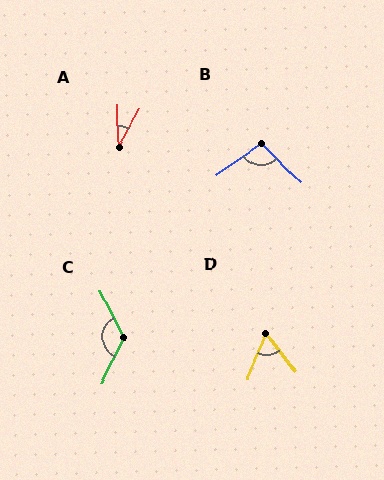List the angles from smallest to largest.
A (30°), D (60°), B (100°), C (127°).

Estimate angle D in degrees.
Approximately 60 degrees.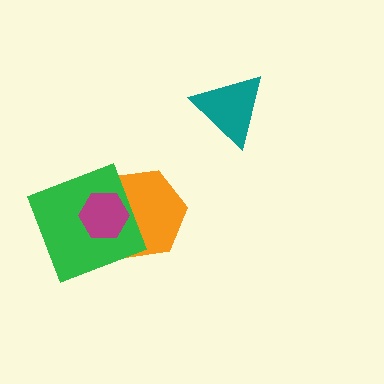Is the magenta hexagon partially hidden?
No, no other shape covers it.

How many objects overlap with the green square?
2 objects overlap with the green square.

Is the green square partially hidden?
Yes, it is partially covered by another shape.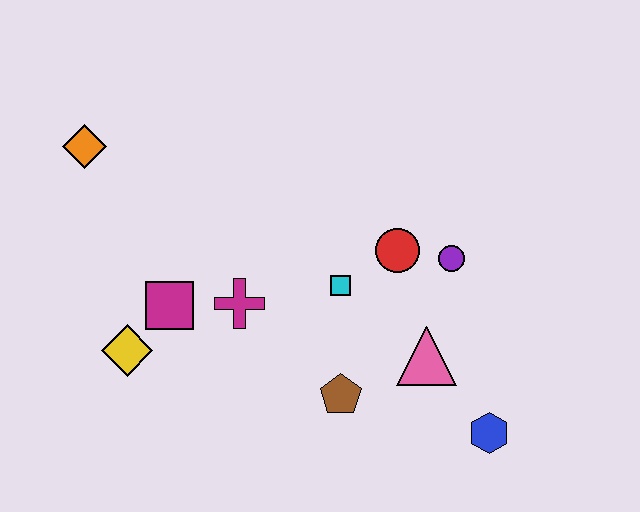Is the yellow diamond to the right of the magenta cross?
No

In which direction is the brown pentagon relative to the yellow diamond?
The brown pentagon is to the right of the yellow diamond.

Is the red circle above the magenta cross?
Yes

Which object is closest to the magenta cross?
The magenta square is closest to the magenta cross.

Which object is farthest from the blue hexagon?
The orange diamond is farthest from the blue hexagon.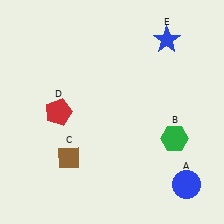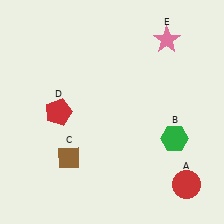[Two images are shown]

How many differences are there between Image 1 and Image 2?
There are 2 differences between the two images.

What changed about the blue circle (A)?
In Image 1, A is blue. In Image 2, it changed to red.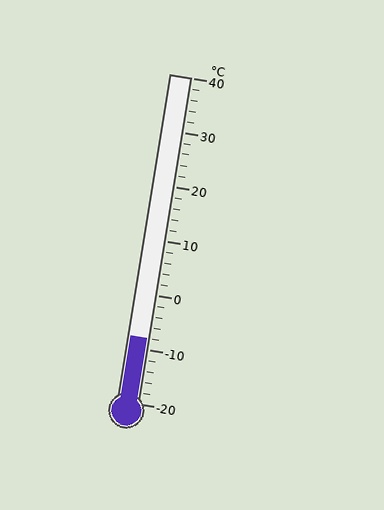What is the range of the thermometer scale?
The thermometer scale ranges from -20°C to 40°C.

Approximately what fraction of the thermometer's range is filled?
The thermometer is filled to approximately 20% of its range.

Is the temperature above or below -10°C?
The temperature is above -10°C.